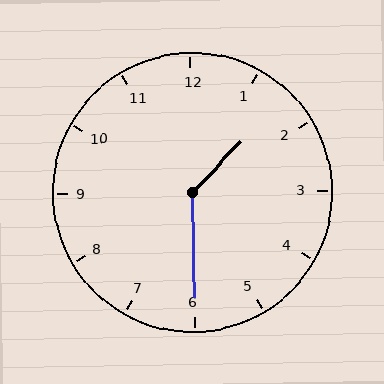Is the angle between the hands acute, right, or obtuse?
It is obtuse.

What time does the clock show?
1:30.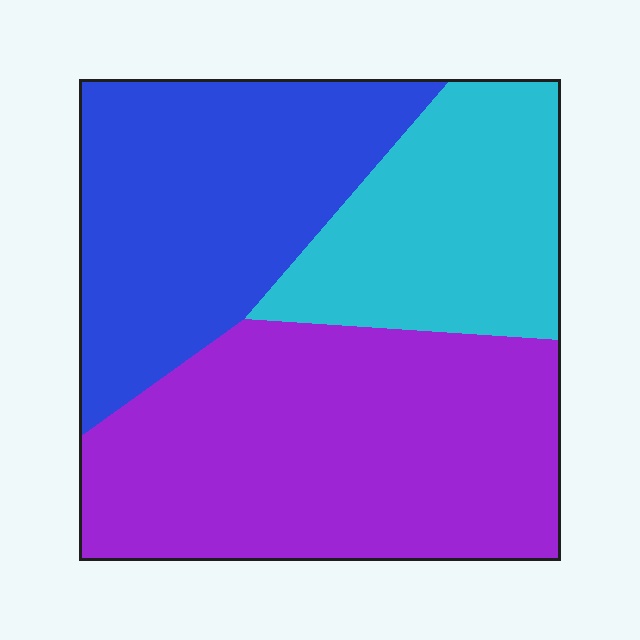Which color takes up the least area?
Cyan, at roughly 25%.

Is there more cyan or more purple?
Purple.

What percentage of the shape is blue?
Blue takes up about one third (1/3) of the shape.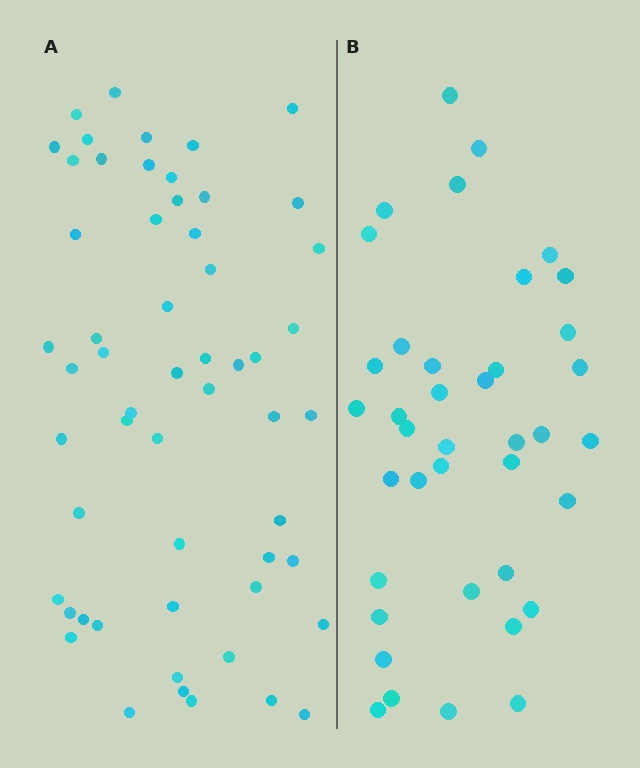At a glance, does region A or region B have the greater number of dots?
Region A (the left region) has more dots.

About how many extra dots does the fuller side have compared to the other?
Region A has approximately 15 more dots than region B.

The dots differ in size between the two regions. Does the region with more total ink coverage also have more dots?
No. Region B has more total ink coverage because its dots are larger, but region A actually contains more individual dots. Total area can be misleading — the number of items is what matters here.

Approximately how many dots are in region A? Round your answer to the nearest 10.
About 60 dots. (The exact count is 56, which rounds to 60.)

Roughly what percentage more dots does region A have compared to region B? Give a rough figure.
About 45% more.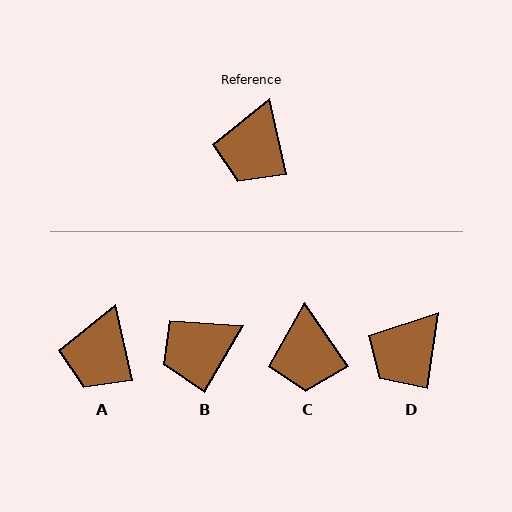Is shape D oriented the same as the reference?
No, it is off by about 20 degrees.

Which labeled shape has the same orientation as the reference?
A.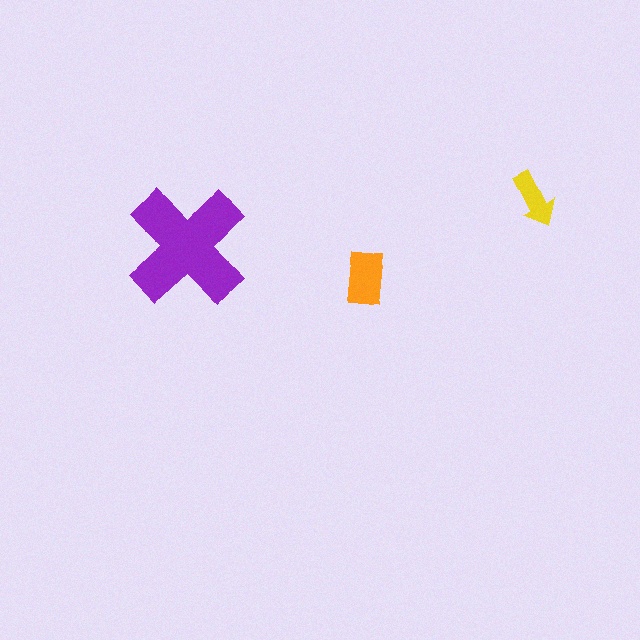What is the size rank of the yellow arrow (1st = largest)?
3rd.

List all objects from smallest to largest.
The yellow arrow, the orange rectangle, the purple cross.